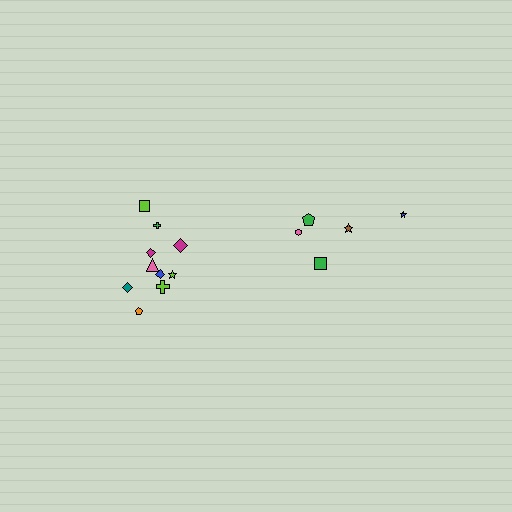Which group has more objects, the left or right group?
The left group.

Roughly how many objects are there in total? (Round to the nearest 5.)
Roughly 15 objects in total.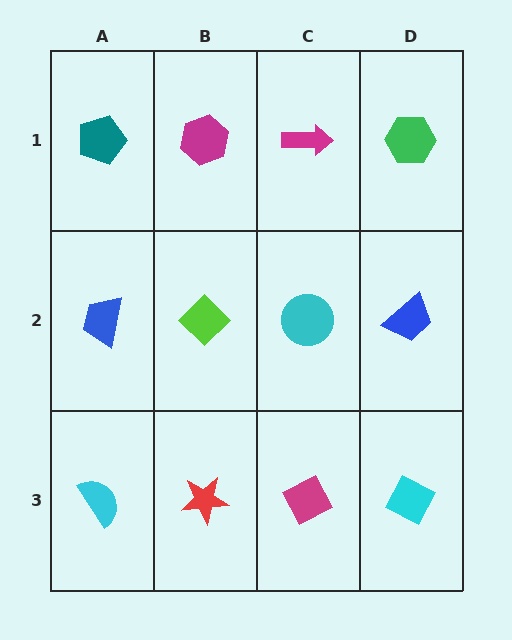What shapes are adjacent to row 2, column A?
A teal pentagon (row 1, column A), a cyan semicircle (row 3, column A), a lime diamond (row 2, column B).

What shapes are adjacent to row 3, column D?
A blue trapezoid (row 2, column D), a magenta diamond (row 3, column C).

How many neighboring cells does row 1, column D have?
2.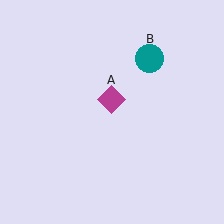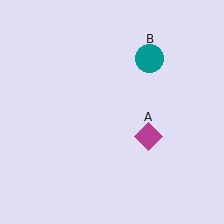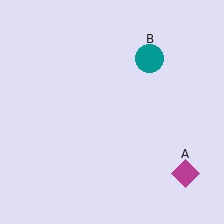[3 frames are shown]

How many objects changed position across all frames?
1 object changed position: magenta diamond (object A).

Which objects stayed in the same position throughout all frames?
Teal circle (object B) remained stationary.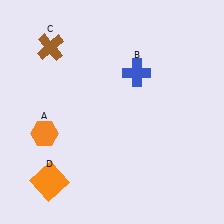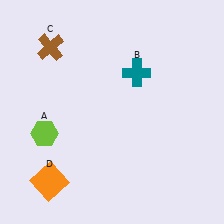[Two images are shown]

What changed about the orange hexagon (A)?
In Image 1, A is orange. In Image 2, it changed to lime.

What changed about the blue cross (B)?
In Image 1, B is blue. In Image 2, it changed to teal.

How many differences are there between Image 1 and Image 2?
There are 2 differences between the two images.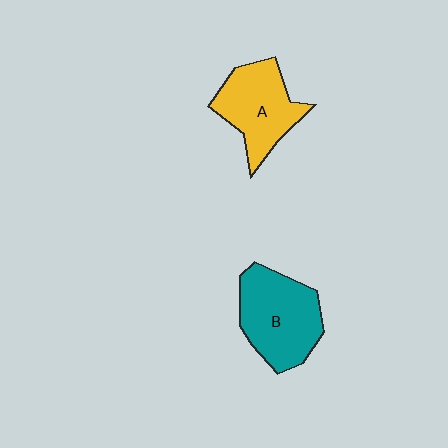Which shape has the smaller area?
Shape A (yellow).